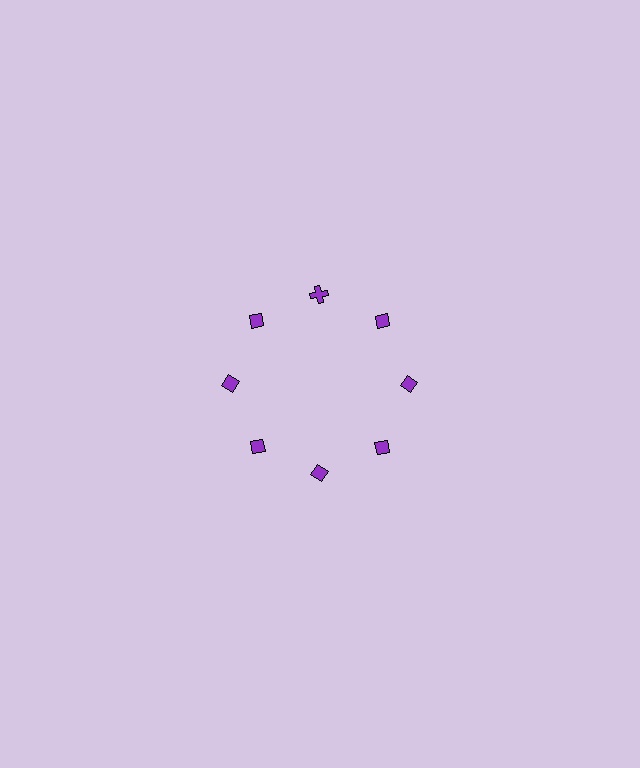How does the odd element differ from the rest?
It has a different shape: cross instead of diamond.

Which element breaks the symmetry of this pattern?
The purple cross at roughly the 12 o'clock position breaks the symmetry. All other shapes are purple diamonds.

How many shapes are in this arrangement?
There are 8 shapes arranged in a ring pattern.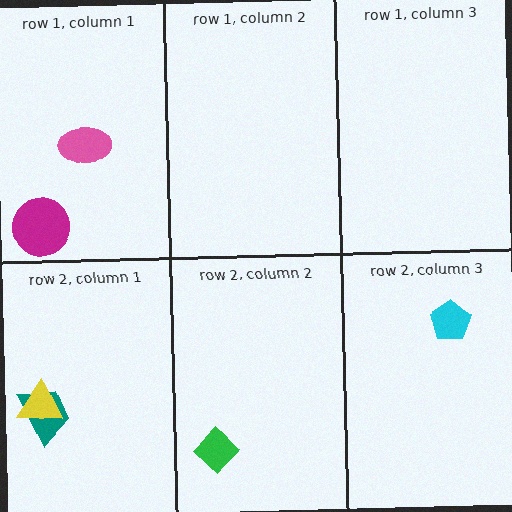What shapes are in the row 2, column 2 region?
The green diamond.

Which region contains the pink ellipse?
The row 1, column 1 region.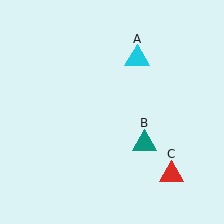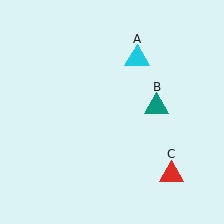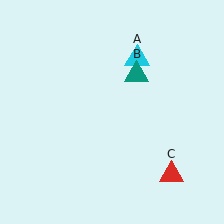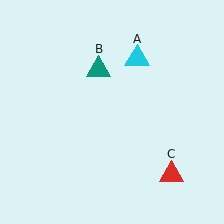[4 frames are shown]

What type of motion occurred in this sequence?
The teal triangle (object B) rotated counterclockwise around the center of the scene.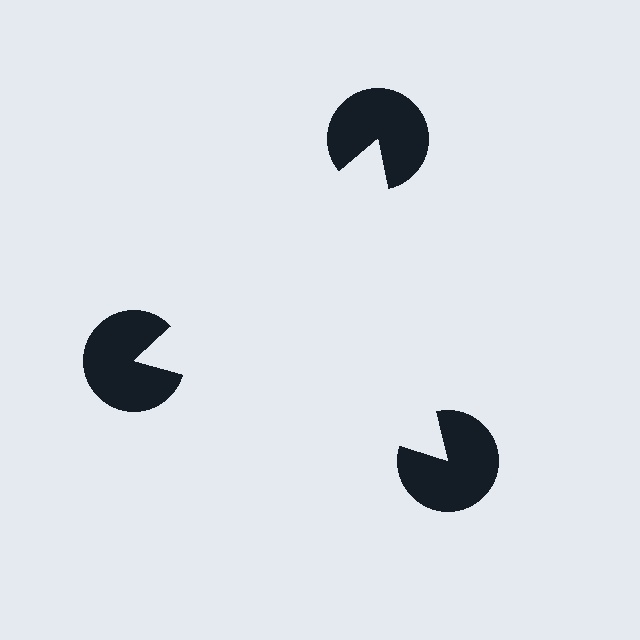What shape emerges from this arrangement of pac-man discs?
An illusory triangle — its edges are inferred from the aligned wedge cuts in the pac-man discs, not physically drawn.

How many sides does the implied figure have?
3 sides.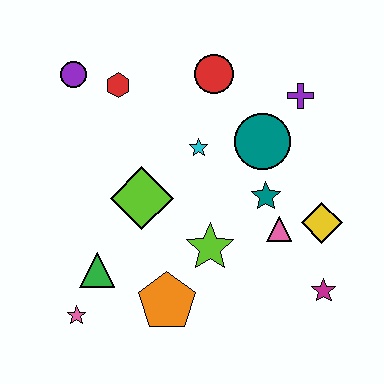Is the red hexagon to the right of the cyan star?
No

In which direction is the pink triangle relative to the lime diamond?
The pink triangle is to the right of the lime diamond.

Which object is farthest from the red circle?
The pink star is farthest from the red circle.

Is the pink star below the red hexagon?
Yes